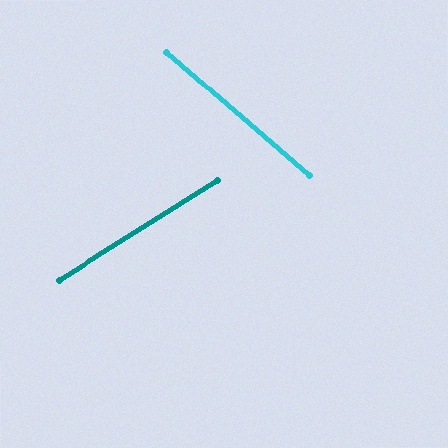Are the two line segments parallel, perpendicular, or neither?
Neither parallel nor perpendicular — they differ by about 73°.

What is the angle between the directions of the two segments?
Approximately 73 degrees.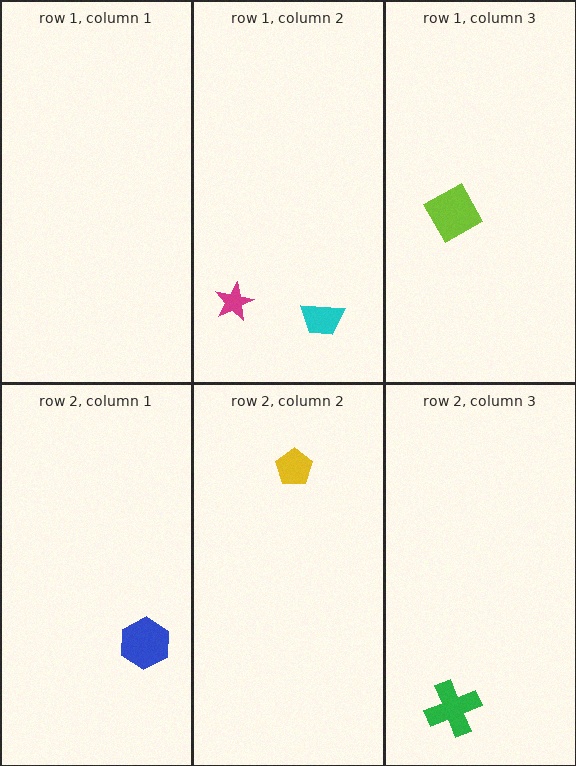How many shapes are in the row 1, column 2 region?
2.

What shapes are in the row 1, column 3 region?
The lime diamond.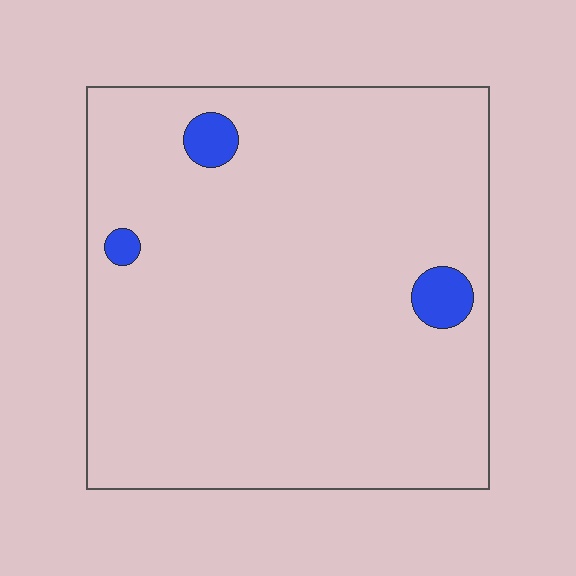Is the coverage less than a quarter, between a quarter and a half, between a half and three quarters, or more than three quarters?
Less than a quarter.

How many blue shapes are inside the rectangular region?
3.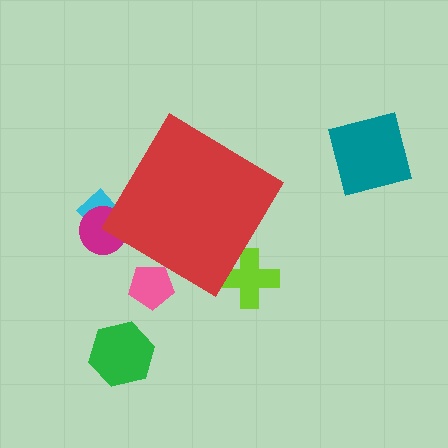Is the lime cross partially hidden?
Yes, the lime cross is partially hidden behind the red diamond.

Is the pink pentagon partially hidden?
Yes, the pink pentagon is partially hidden behind the red diamond.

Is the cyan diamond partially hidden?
Yes, the cyan diamond is partially hidden behind the red diamond.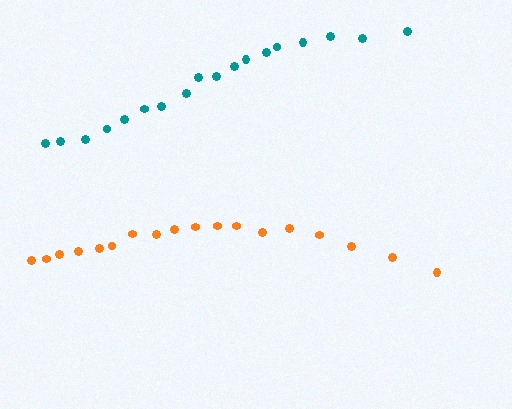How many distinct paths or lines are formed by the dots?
There are 2 distinct paths.